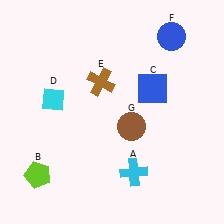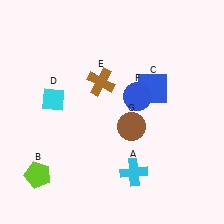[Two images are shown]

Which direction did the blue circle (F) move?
The blue circle (F) moved down.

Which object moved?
The blue circle (F) moved down.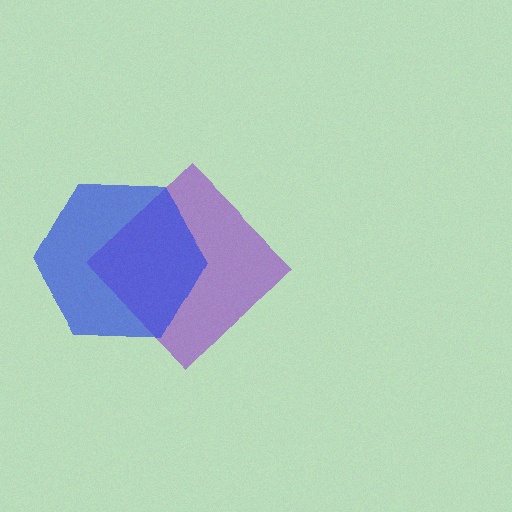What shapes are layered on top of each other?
The layered shapes are: a purple diamond, a blue hexagon.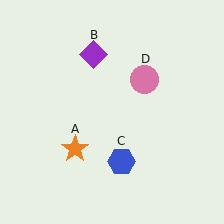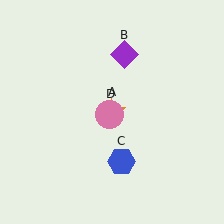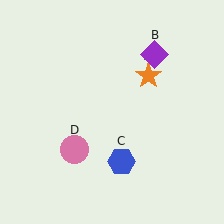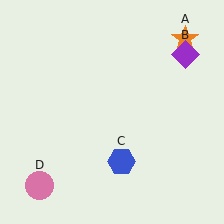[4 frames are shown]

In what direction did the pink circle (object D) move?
The pink circle (object D) moved down and to the left.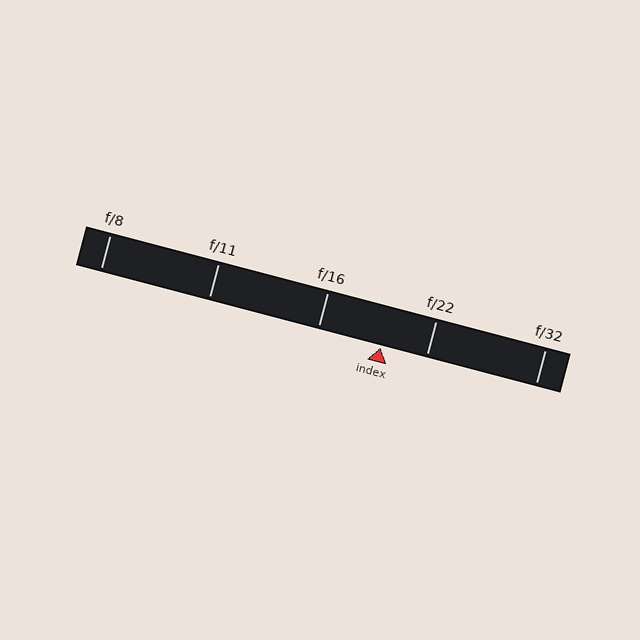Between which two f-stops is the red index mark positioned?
The index mark is between f/16 and f/22.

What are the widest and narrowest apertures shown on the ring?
The widest aperture shown is f/8 and the narrowest is f/32.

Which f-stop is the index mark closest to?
The index mark is closest to f/22.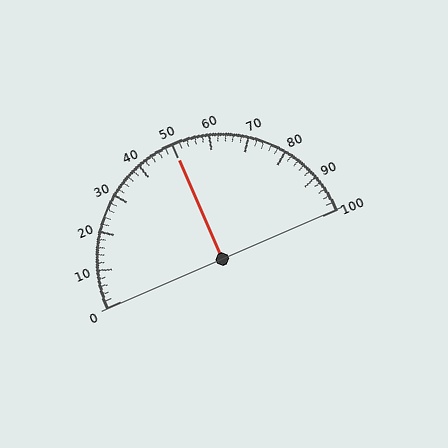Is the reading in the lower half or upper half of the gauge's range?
The reading is in the upper half of the range (0 to 100).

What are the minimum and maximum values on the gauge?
The gauge ranges from 0 to 100.